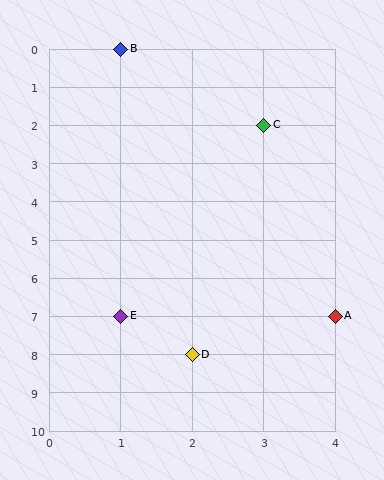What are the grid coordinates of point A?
Point A is at grid coordinates (4, 7).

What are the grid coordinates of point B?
Point B is at grid coordinates (1, 0).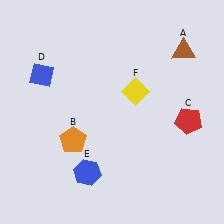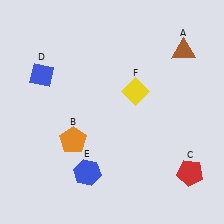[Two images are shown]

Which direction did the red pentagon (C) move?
The red pentagon (C) moved down.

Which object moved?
The red pentagon (C) moved down.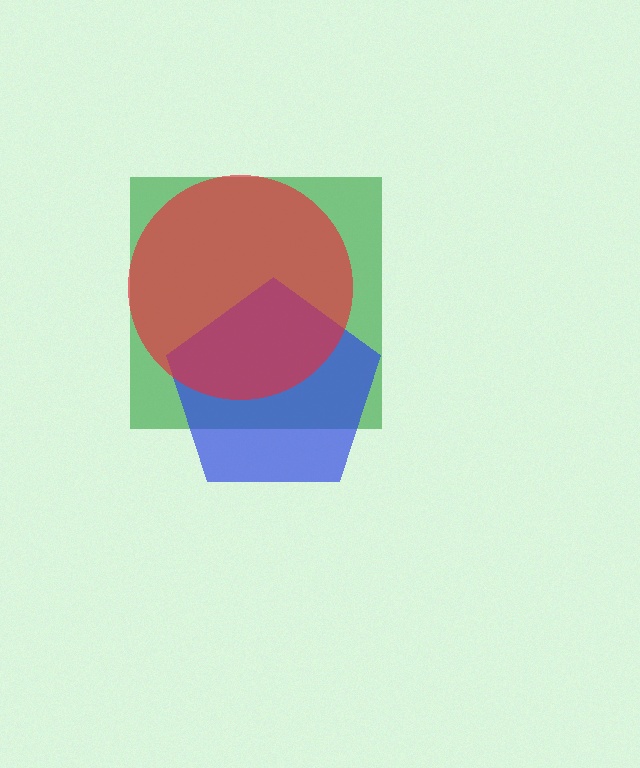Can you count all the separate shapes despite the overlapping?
Yes, there are 3 separate shapes.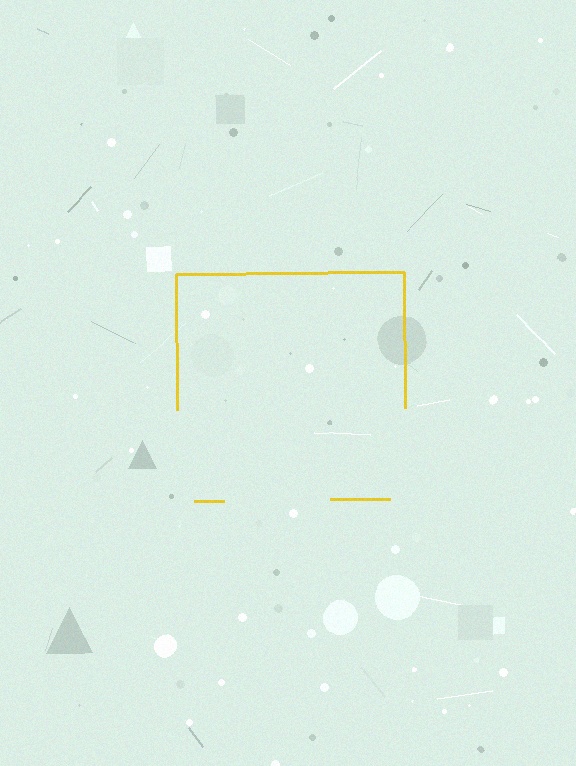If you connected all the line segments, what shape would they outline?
They would outline a square.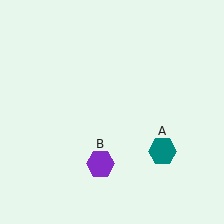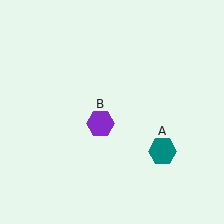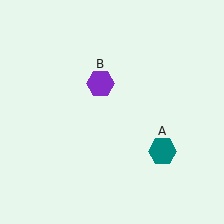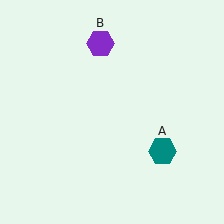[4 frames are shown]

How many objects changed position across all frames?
1 object changed position: purple hexagon (object B).